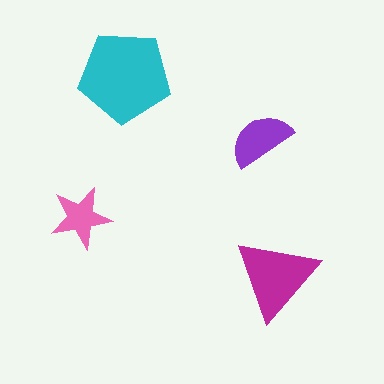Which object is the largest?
The cyan pentagon.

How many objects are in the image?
There are 4 objects in the image.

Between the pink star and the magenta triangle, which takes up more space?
The magenta triangle.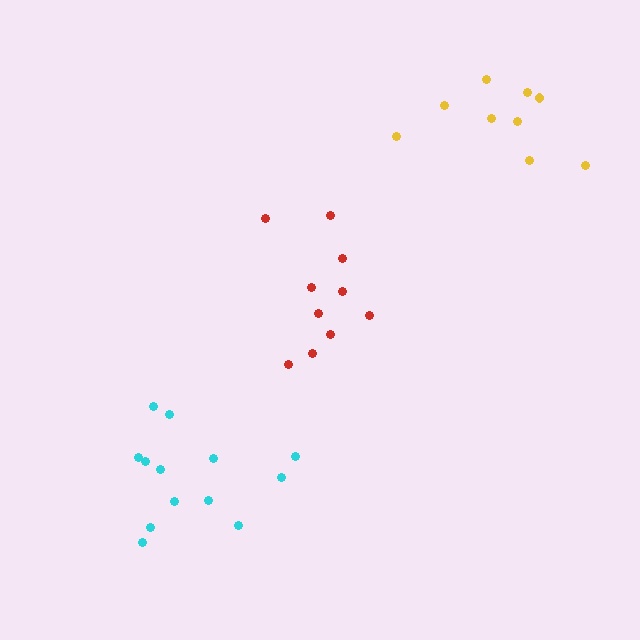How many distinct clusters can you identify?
There are 3 distinct clusters.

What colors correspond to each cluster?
The clusters are colored: cyan, red, yellow.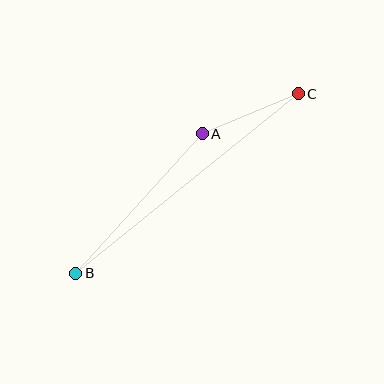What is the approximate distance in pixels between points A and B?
The distance between A and B is approximately 189 pixels.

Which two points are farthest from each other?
Points B and C are farthest from each other.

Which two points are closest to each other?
Points A and C are closest to each other.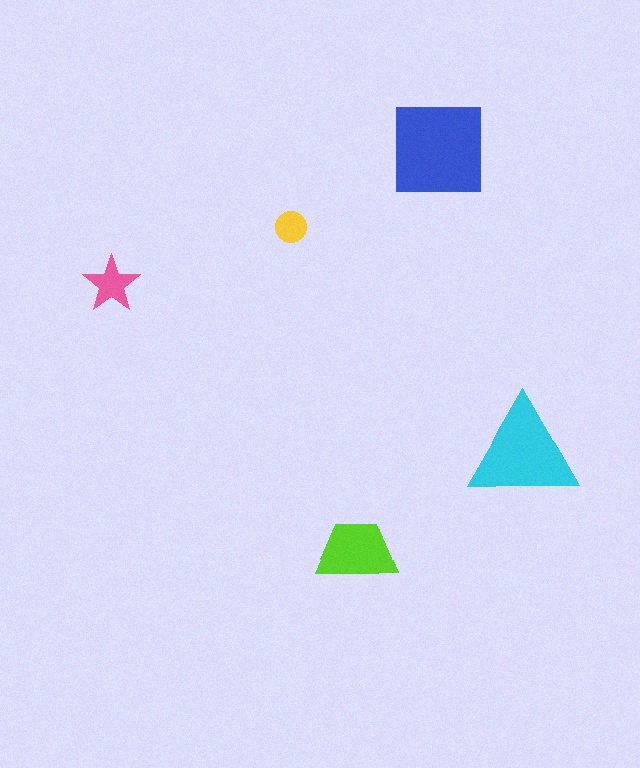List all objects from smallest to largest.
The yellow circle, the pink star, the lime trapezoid, the cyan triangle, the blue square.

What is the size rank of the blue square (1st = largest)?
1st.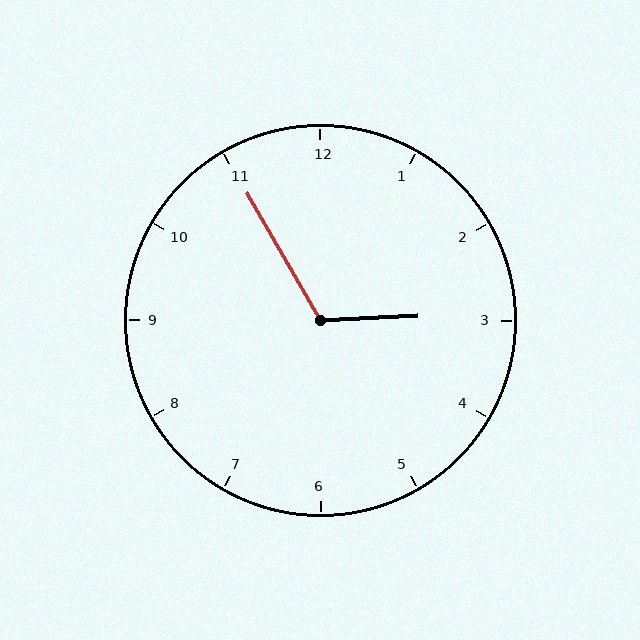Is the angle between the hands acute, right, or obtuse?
It is obtuse.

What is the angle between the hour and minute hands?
Approximately 118 degrees.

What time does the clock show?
2:55.